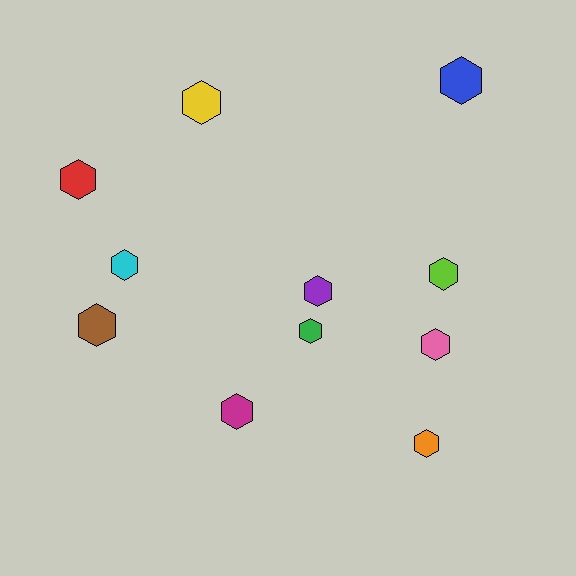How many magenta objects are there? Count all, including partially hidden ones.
There is 1 magenta object.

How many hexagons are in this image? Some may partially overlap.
There are 11 hexagons.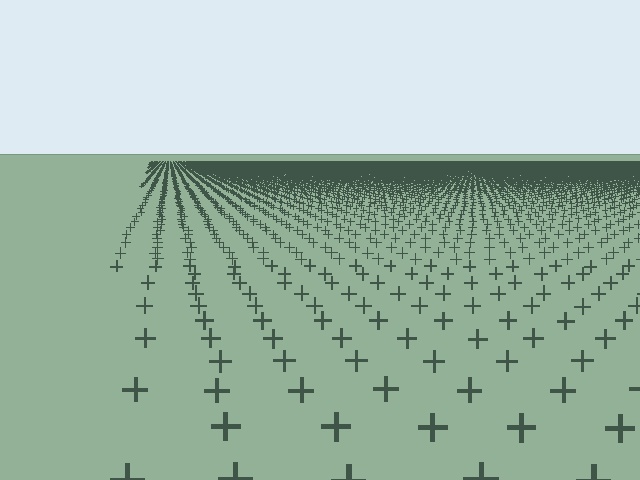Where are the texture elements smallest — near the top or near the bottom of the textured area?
Near the top.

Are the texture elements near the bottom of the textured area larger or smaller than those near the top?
Larger. Near the bottom, elements are closer to the viewer and appear at a bigger on-screen size.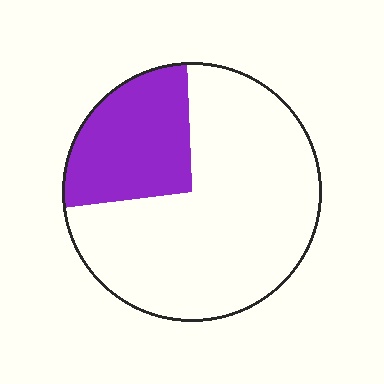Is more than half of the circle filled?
No.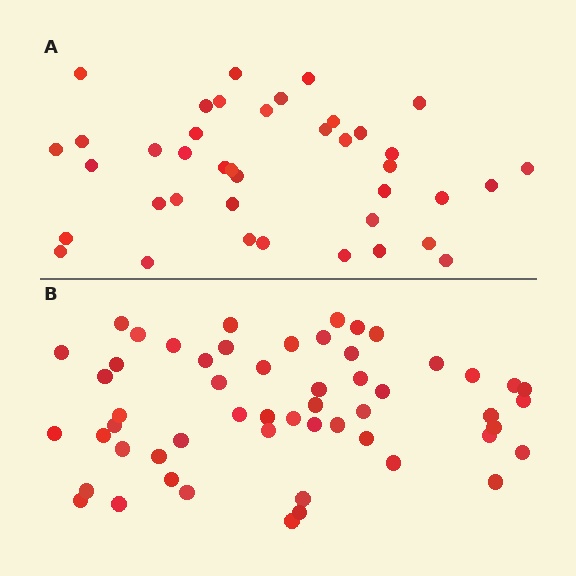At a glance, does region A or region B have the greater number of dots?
Region B (the bottom region) has more dots.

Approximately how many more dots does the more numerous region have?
Region B has approximately 15 more dots than region A.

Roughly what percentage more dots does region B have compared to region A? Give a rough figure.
About 40% more.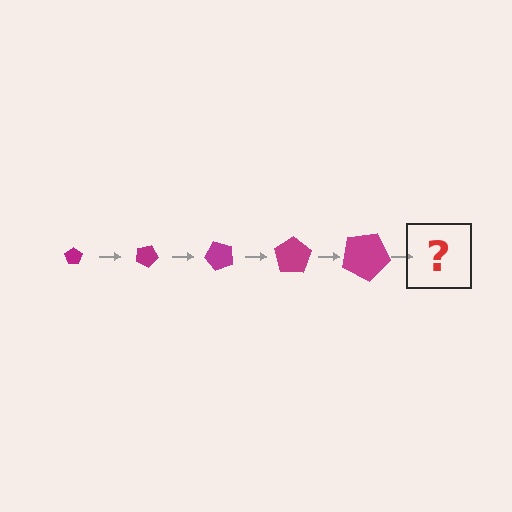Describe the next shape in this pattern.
It should be a pentagon, larger than the previous one and rotated 125 degrees from the start.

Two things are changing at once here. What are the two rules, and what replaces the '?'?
The two rules are that the pentagon grows larger each step and it rotates 25 degrees each step. The '?' should be a pentagon, larger than the previous one and rotated 125 degrees from the start.